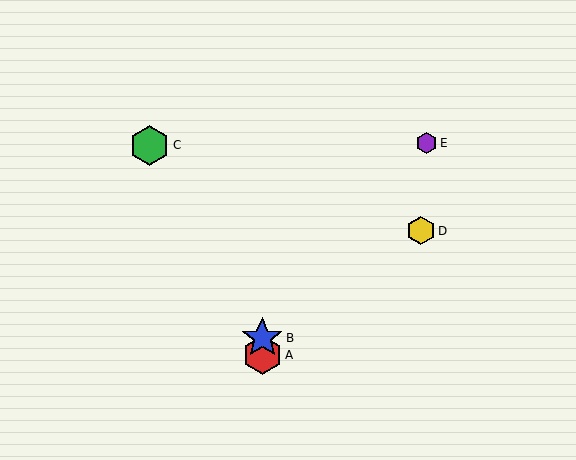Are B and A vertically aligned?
Yes, both are at x≈262.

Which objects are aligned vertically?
Objects A, B are aligned vertically.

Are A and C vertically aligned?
No, A is at x≈262 and C is at x≈150.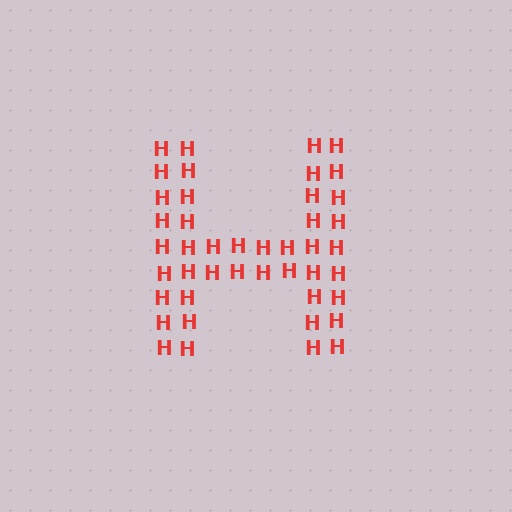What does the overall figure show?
The overall figure shows the letter H.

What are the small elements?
The small elements are letter H's.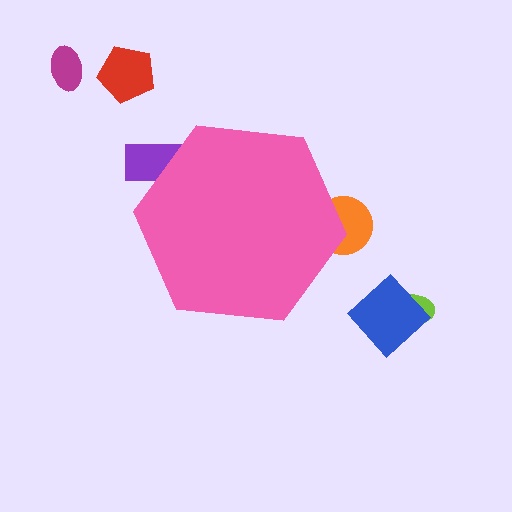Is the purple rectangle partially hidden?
Yes, the purple rectangle is partially hidden behind the pink hexagon.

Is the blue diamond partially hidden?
No, the blue diamond is fully visible.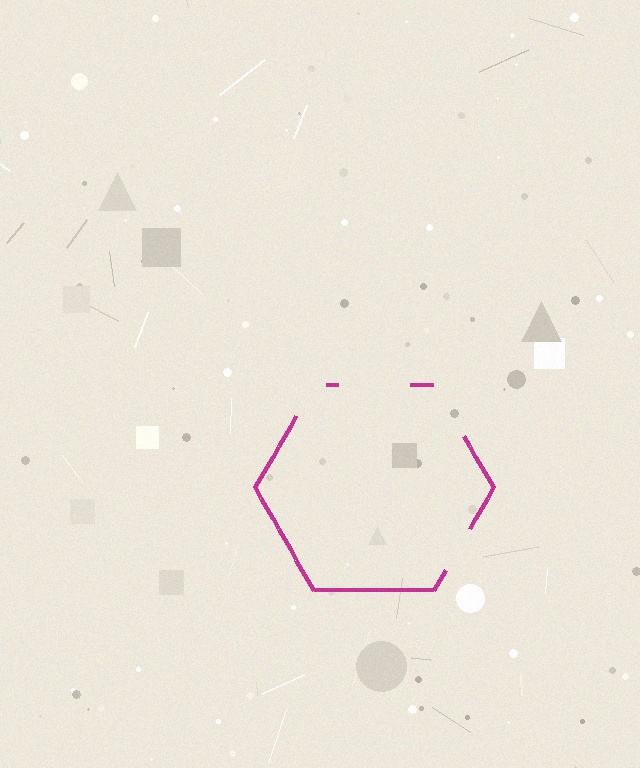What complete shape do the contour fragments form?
The contour fragments form a hexagon.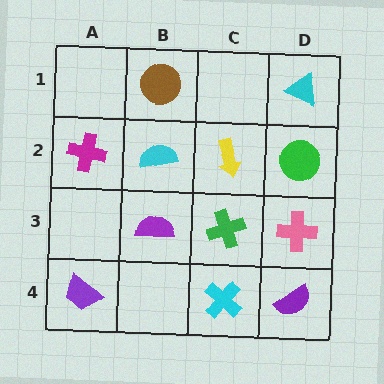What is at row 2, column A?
A magenta cross.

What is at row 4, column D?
A purple semicircle.